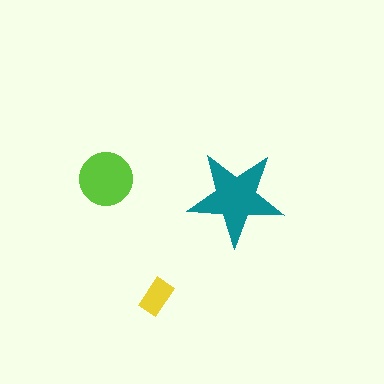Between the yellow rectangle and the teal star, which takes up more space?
The teal star.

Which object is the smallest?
The yellow rectangle.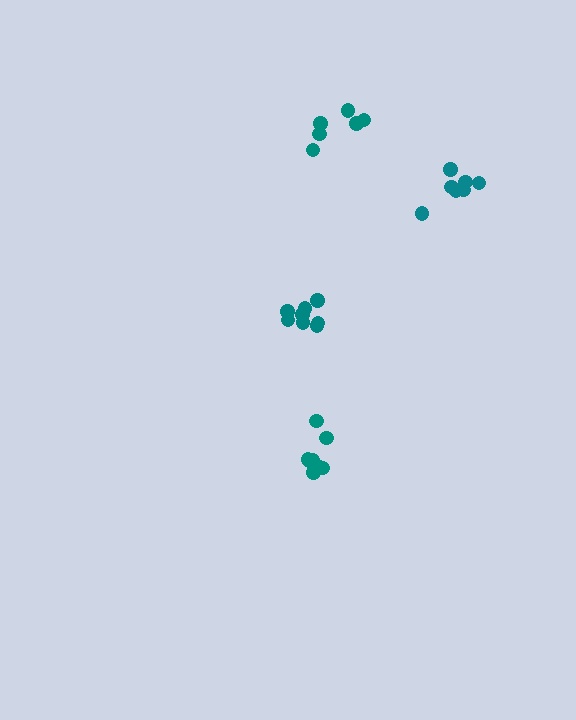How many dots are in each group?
Group 1: 8 dots, Group 2: 8 dots, Group 3: 6 dots, Group 4: 8 dots (30 total).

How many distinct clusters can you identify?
There are 4 distinct clusters.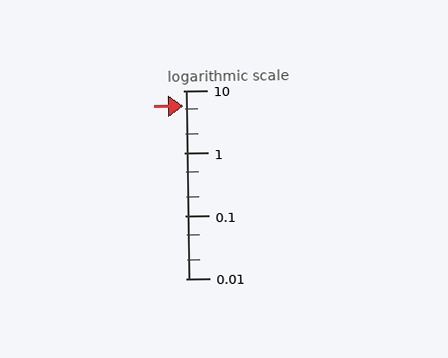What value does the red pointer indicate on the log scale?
The pointer indicates approximately 5.7.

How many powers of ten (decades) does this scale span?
The scale spans 3 decades, from 0.01 to 10.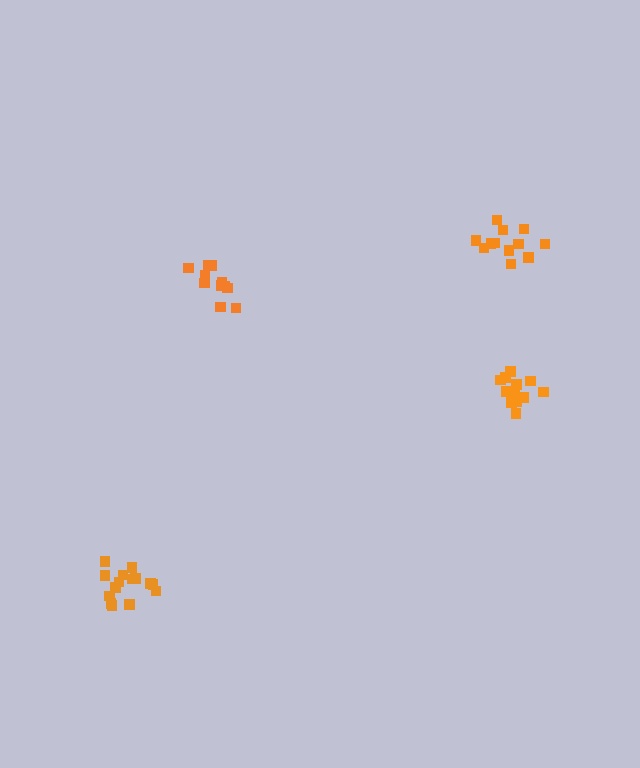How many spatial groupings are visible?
There are 4 spatial groupings.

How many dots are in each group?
Group 1: 12 dots, Group 2: 12 dots, Group 3: 15 dots, Group 4: 11 dots (50 total).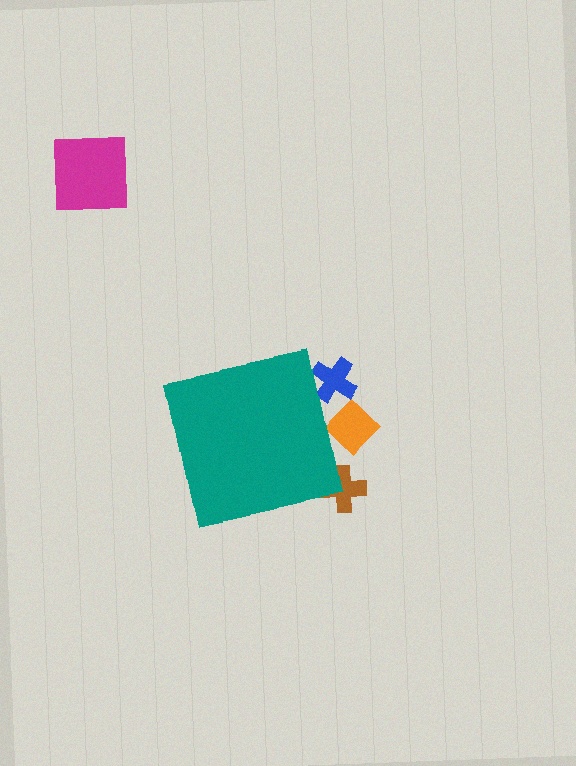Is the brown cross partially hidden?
Yes, the brown cross is partially hidden behind the teal square.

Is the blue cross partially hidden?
Yes, the blue cross is partially hidden behind the teal square.